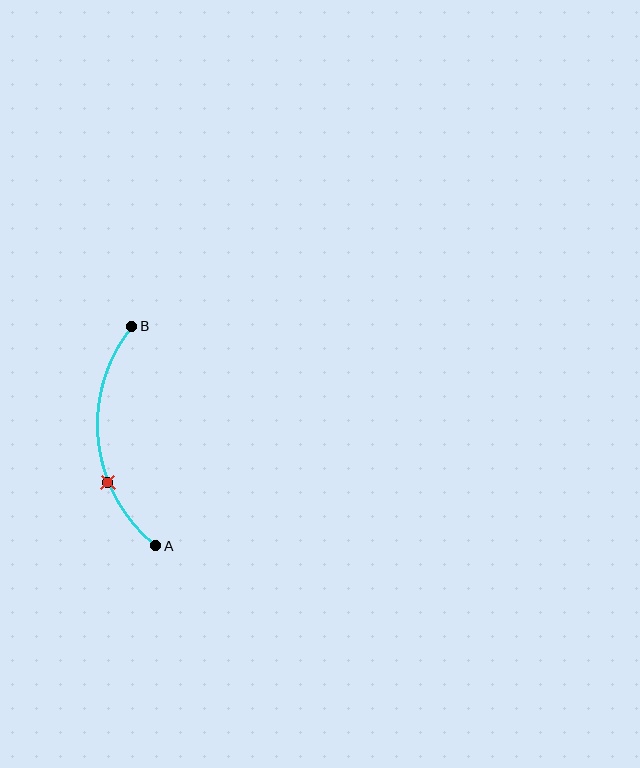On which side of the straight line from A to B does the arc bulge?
The arc bulges to the left of the straight line connecting A and B.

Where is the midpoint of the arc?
The arc midpoint is the point on the curve farthest from the straight line joining A and B. It sits to the left of that line.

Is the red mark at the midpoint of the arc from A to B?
No. The red mark lies on the arc but is closer to endpoint A. The arc midpoint would be at the point on the curve equidistant along the arc from both A and B.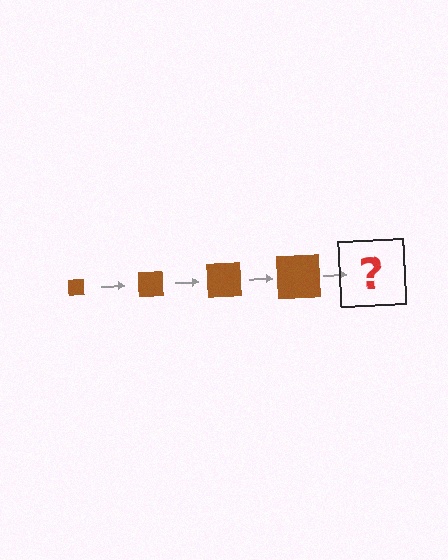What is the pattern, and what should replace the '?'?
The pattern is that the square gets progressively larger each step. The '?' should be a brown square, larger than the previous one.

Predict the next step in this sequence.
The next step is a brown square, larger than the previous one.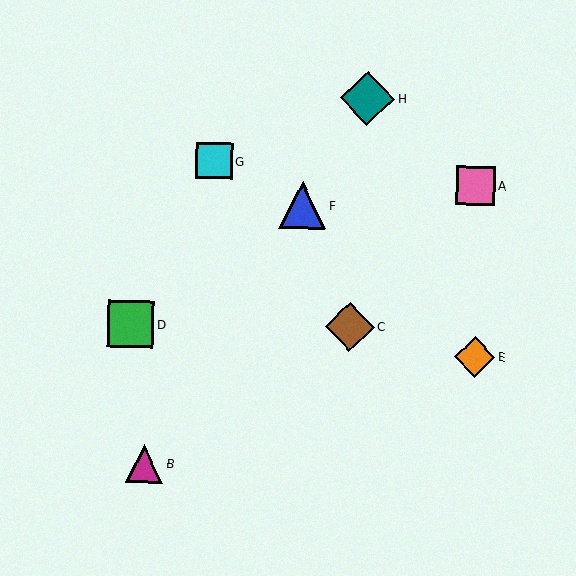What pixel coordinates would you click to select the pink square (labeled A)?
Click at (475, 186) to select the pink square A.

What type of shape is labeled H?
Shape H is a teal diamond.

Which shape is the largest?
The teal diamond (labeled H) is the largest.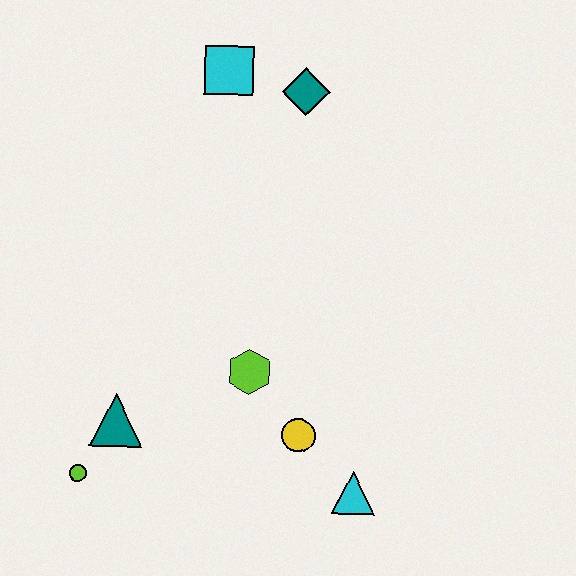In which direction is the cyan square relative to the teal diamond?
The cyan square is to the left of the teal diamond.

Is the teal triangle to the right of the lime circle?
Yes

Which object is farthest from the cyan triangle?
The cyan square is farthest from the cyan triangle.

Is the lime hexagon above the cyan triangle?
Yes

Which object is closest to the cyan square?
The teal diamond is closest to the cyan square.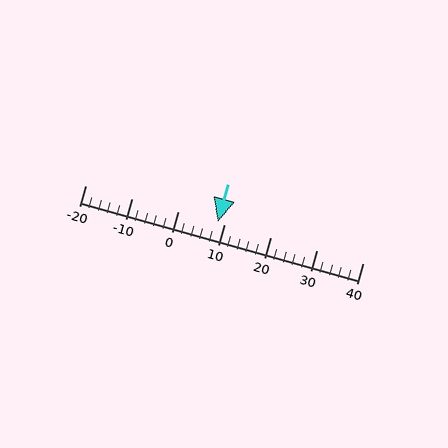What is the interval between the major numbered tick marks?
The major tick marks are spaced 10 units apart.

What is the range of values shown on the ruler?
The ruler shows values from -20 to 40.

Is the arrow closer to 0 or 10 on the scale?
The arrow is closer to 10.